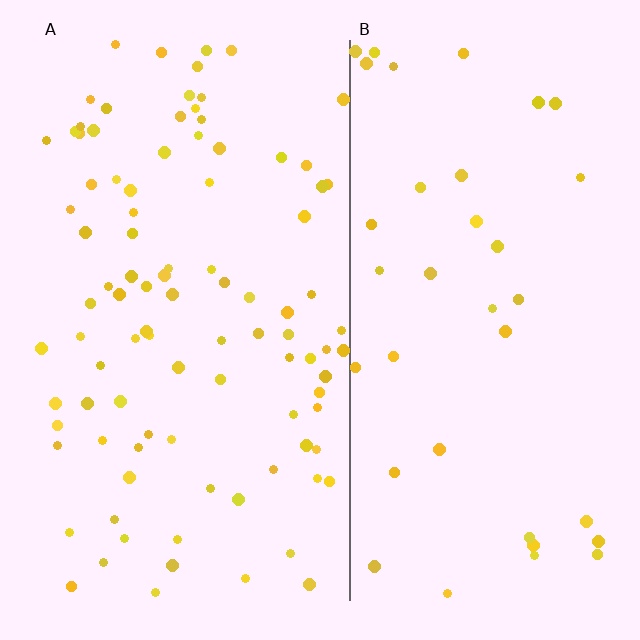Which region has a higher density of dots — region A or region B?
A (the left).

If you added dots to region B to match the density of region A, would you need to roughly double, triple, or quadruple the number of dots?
Approximately triple.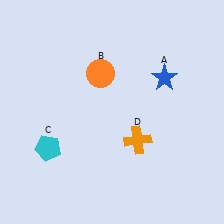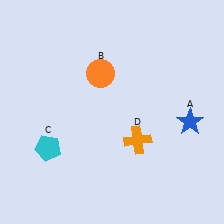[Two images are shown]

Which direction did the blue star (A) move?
The blue star (A) moved down.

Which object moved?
The blue star (A) moved down.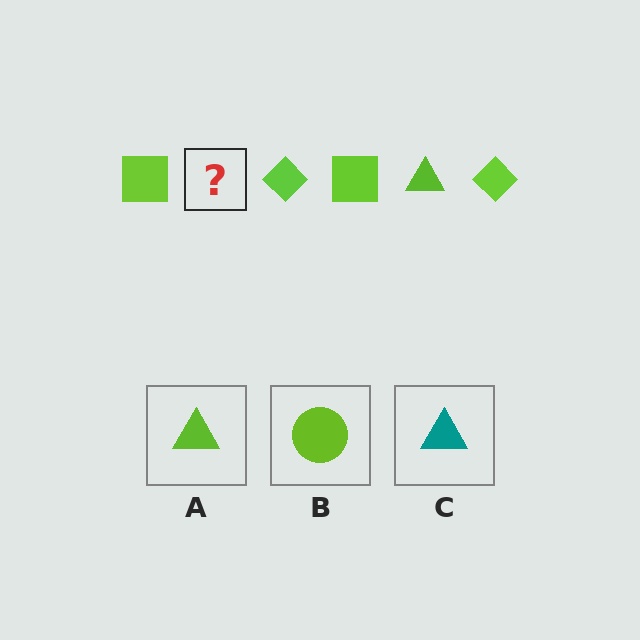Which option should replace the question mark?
Option A.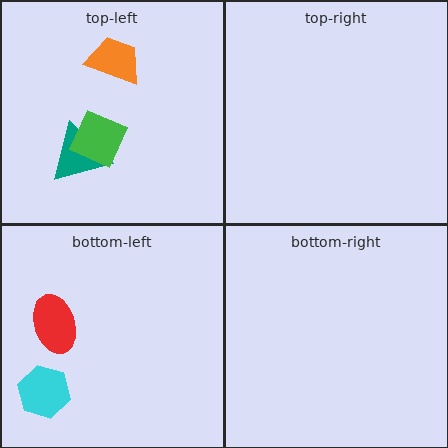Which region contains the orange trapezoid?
The top-left region.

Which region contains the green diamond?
The top-left region.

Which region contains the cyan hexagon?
The bottom-left region.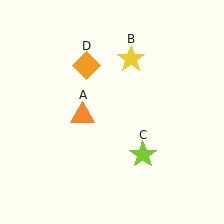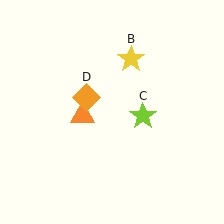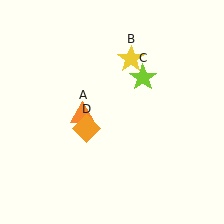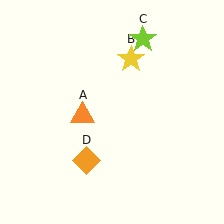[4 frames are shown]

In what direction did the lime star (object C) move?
The lime star (object C) moved up.